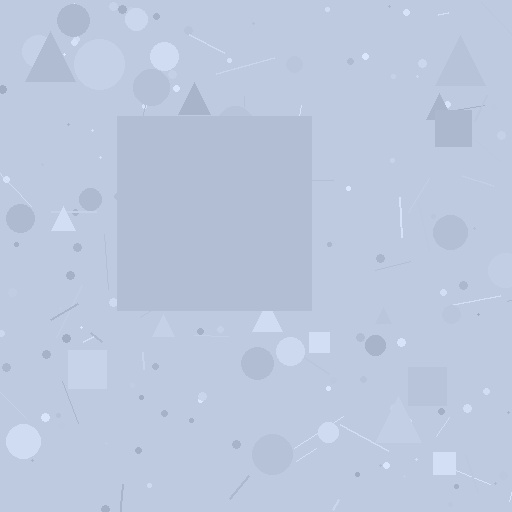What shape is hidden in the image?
A square is hidden in the image.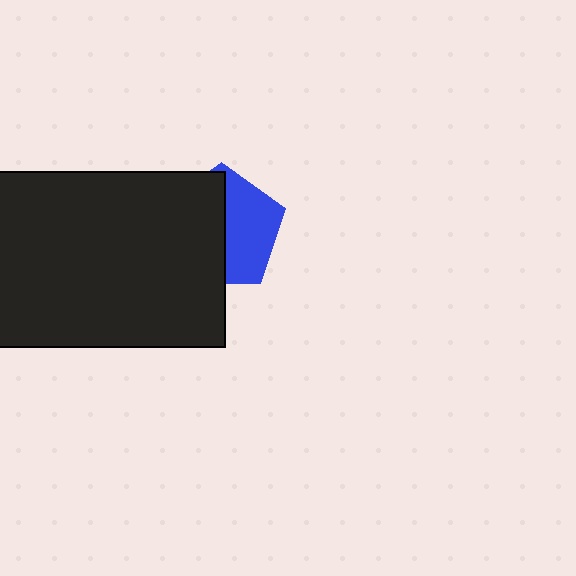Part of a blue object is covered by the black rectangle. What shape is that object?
It is a pentagon.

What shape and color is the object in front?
The object in front is a black rectangle.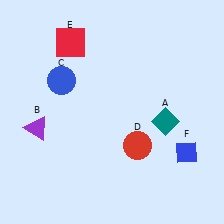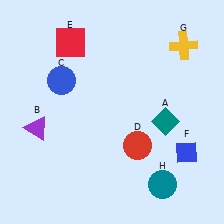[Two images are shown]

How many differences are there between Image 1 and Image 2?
There are 2 differences between the two images.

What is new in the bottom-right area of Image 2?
A teal circle (H) was added in the bottom-right area of Image 2.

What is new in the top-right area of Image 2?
A yellow cross (G) was added in the top-right area of Image 2.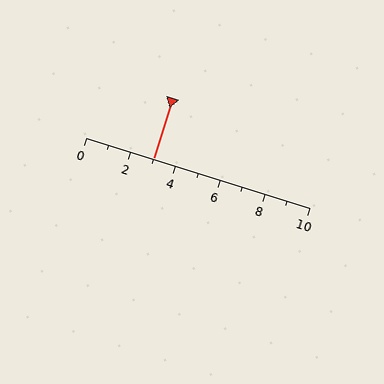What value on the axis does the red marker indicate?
The marker indicates approximately 3.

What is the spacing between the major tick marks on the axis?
The major ticks are spaced 2 apart.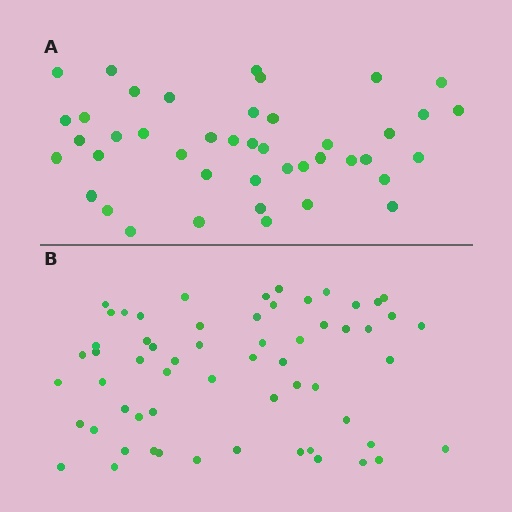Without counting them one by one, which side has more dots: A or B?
Region B (the bottom region) has more dots.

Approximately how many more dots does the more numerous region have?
Region B has approximately 15 more dots than region A.